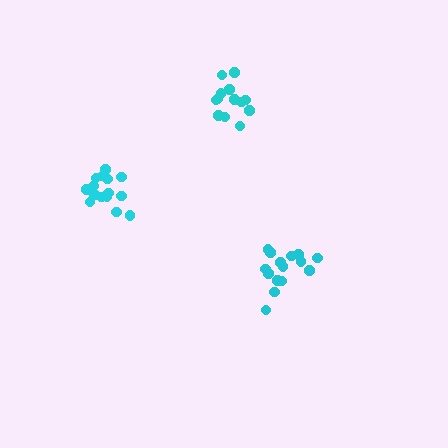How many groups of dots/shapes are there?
There are 3 groups.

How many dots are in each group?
Group 1: 16 dots, Group 2: 16 dots, Group 3: 13 dots (45 total).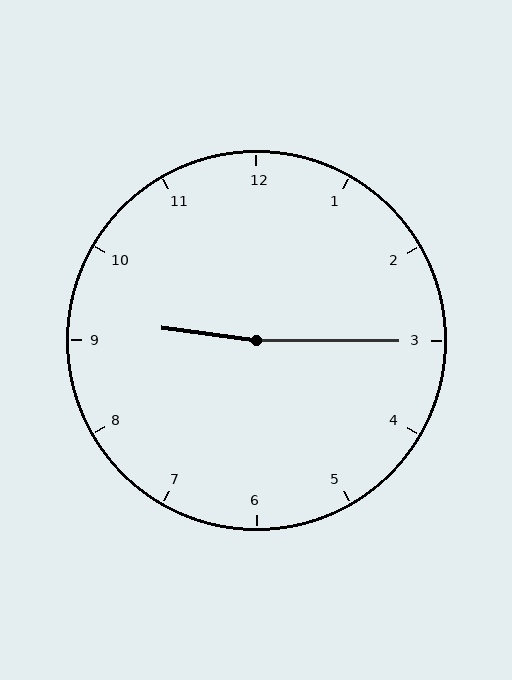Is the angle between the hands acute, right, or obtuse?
It is obtuse.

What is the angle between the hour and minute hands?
Approximately 172 degrees.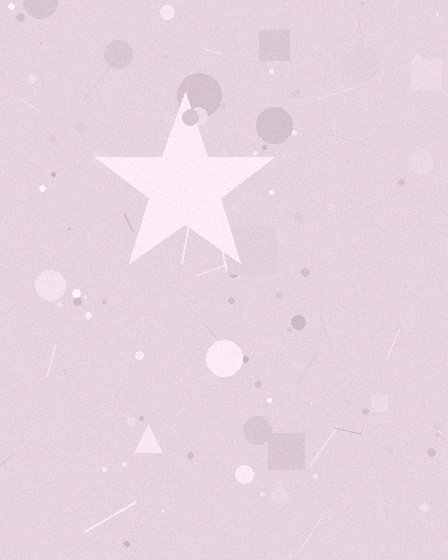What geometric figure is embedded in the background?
A star is embedded in the background.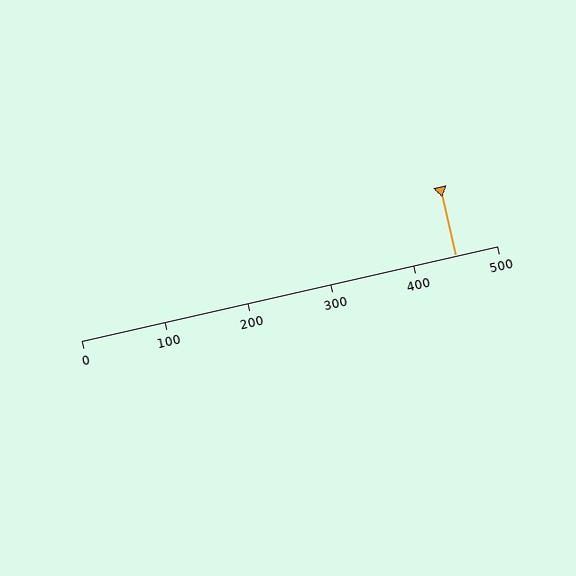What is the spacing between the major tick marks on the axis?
The major ticks are spaced 100 apart.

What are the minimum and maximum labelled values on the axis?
The axis runs from 0 to 500.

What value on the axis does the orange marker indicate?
The marker indicates approximately 450.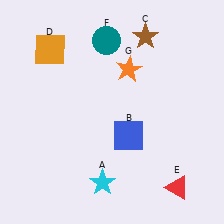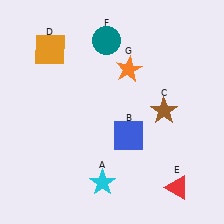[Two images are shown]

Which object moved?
The brown star (C) moved down.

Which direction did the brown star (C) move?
The brown star (C) moved down.